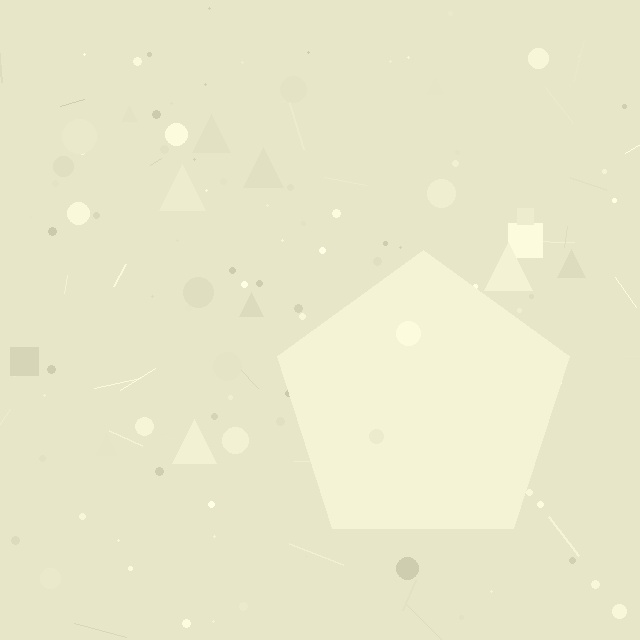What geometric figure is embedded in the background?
A pentagon is embedded in the background.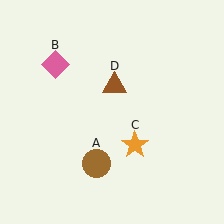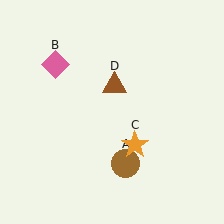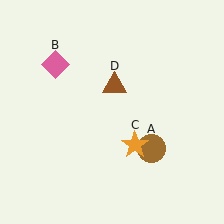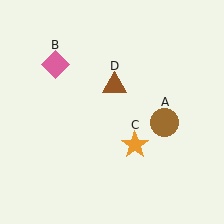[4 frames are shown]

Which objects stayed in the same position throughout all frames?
Pink diamond (object B) and orange star (object C) and brown triangle (object D) remained stationary.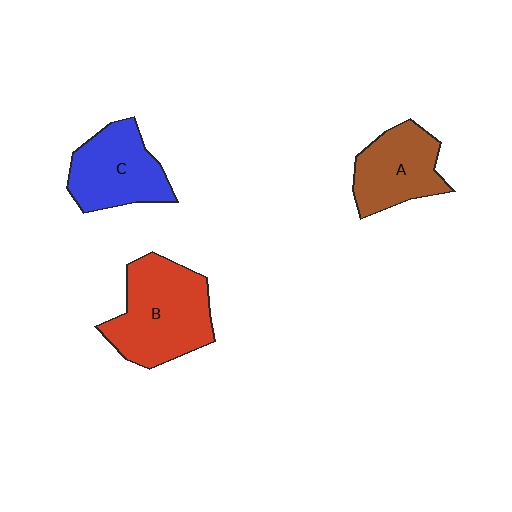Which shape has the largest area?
Shape B (red).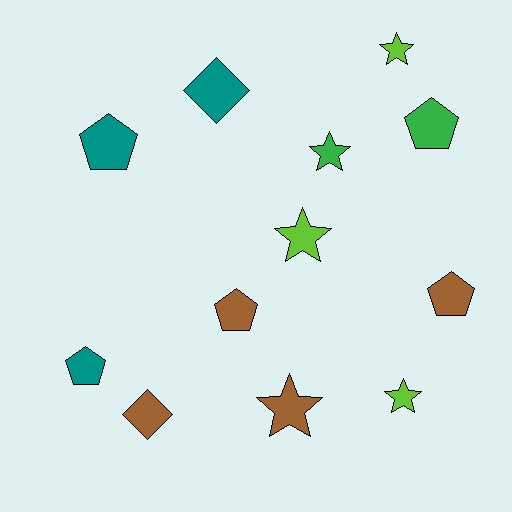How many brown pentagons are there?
There are 2 brown pentagons.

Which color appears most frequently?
Brown, with 4 objects.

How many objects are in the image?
There are 12 objects.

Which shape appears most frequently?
Star, with 5 objects.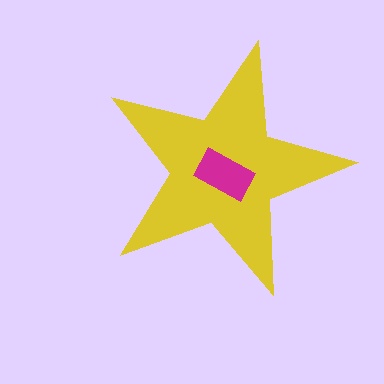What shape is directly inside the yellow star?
The magenta rectangle.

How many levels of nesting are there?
2.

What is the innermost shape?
The magenta rectangle.